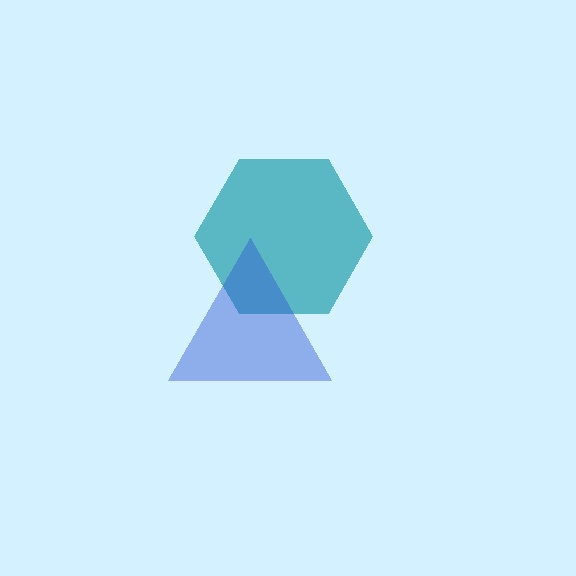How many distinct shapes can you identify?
There are 2 distinct shapes: a teal hexagon, a blue triangle.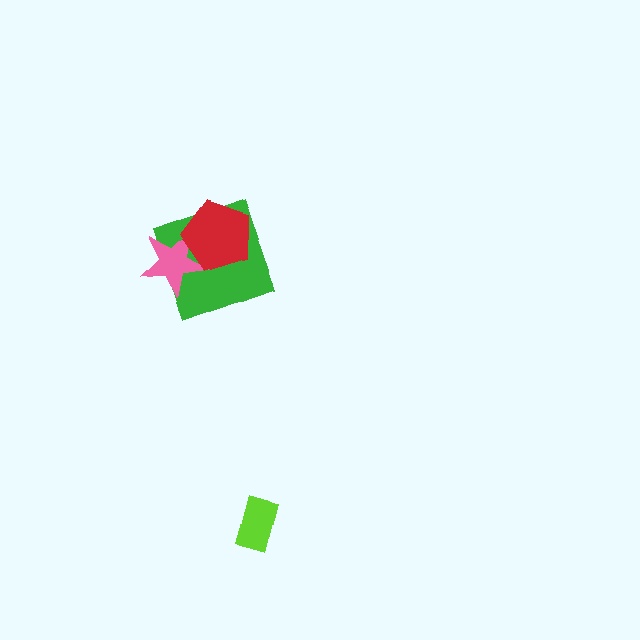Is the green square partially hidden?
Yes, it is partially covered by another shape.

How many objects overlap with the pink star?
2 objects overlap with the pink star.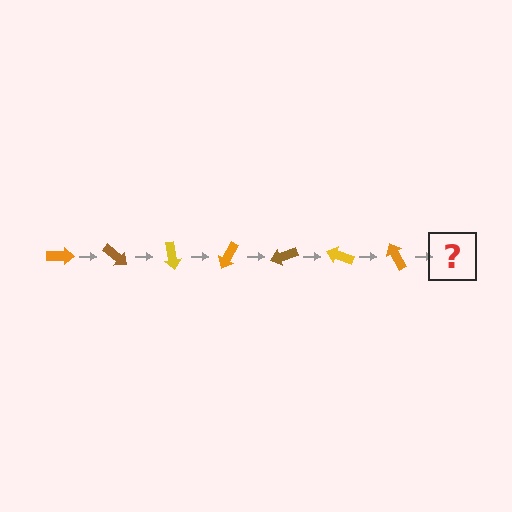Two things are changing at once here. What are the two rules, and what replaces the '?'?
The two rules are that it rotates 40 degrees each step and the color cycles through orange, brown, and yellow. The '?' should be a brown arrow, rotated 280 degrees from the start.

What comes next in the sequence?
The next element should be a brown arrow, rotated 280 degrees from the start.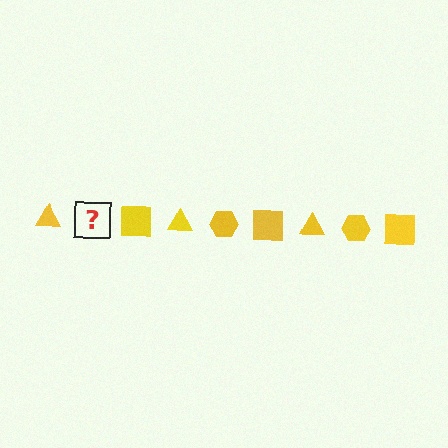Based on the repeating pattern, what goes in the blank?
The blank should be a yellow hexagon.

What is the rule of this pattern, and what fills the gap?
The rule is that the pattern cycles through triangle, hexagon, square shapes in yellow. The gap should be filled with a yellow hexagon.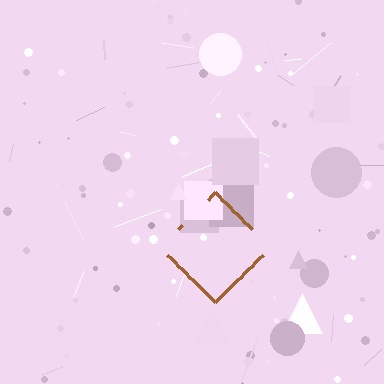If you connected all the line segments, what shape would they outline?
They would outline a diamond.